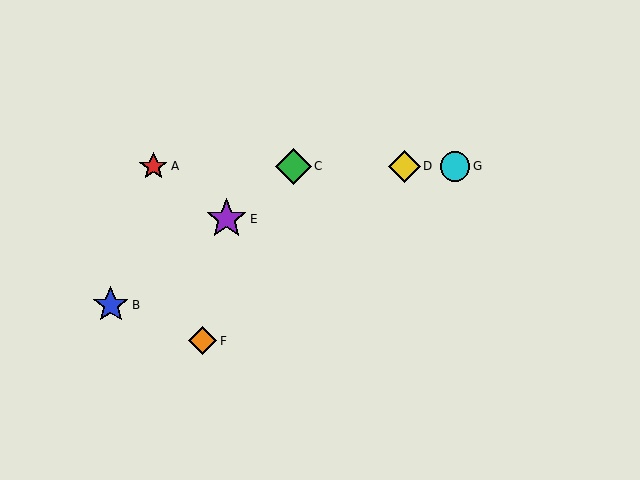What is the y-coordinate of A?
Object A is at y≈166.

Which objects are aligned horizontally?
Objects A, C, D, G are aligned horizontally.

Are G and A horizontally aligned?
Yes, both are at y≈166.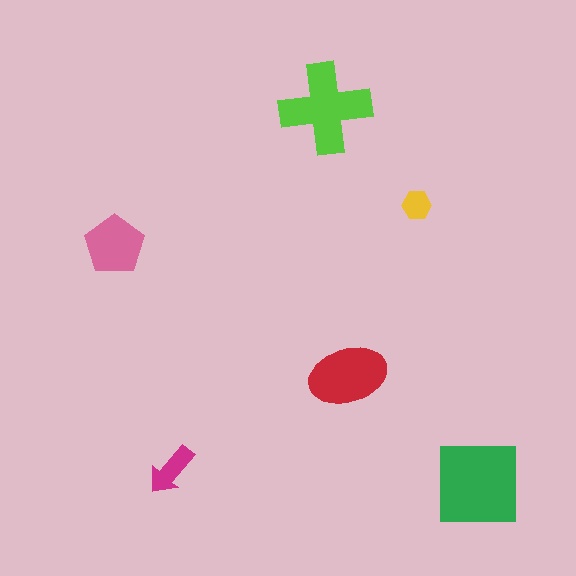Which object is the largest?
The green square.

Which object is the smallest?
The yellow hexagon.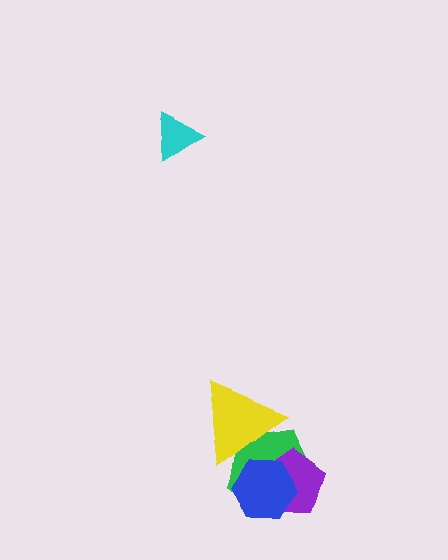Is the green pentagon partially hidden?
Yes, it is partially covered by another shape.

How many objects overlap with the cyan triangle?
0 objects overlap with the cyan triangle.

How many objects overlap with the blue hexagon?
3 objects overlap with the blue hexagon.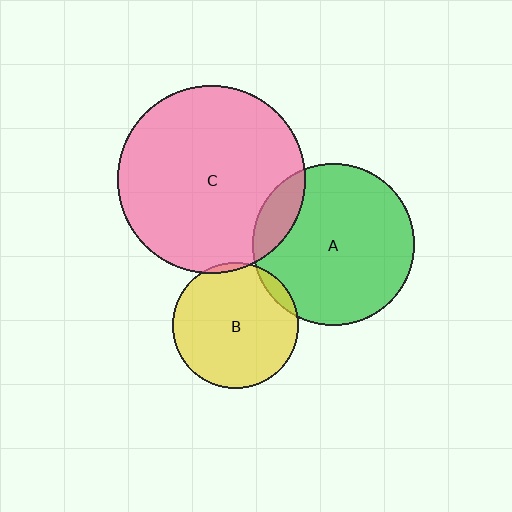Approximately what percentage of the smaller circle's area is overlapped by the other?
Approximately 5%.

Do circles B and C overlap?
Yes.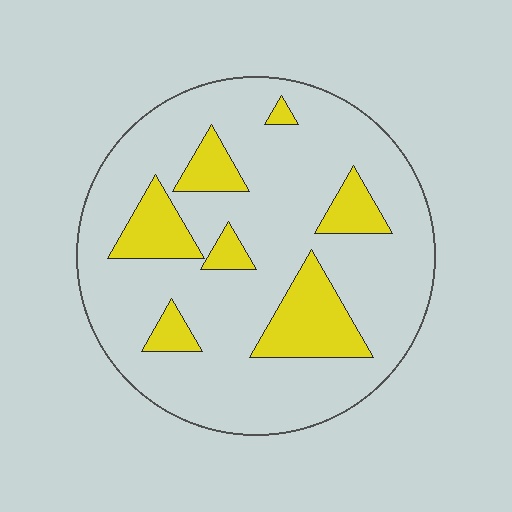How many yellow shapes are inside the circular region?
7.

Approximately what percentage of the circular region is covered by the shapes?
Approximately 20%.